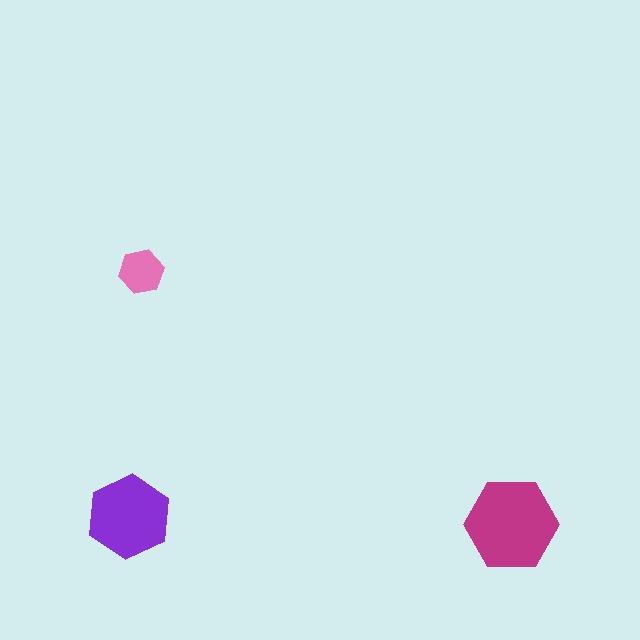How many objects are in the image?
There are 3 objects in the image.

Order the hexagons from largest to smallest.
the magenta one, the purple one, the pink one.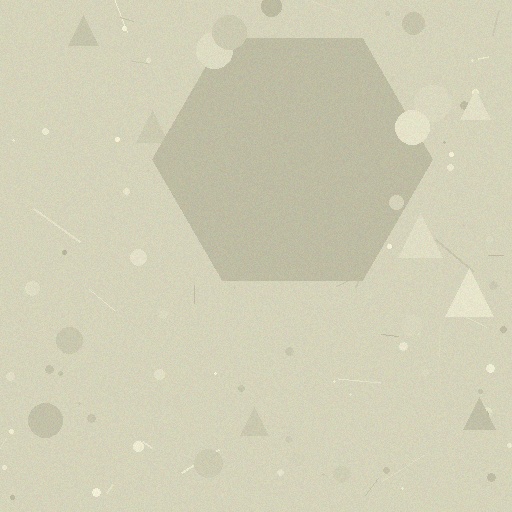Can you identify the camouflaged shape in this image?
The camouflaged shape is a hexagon.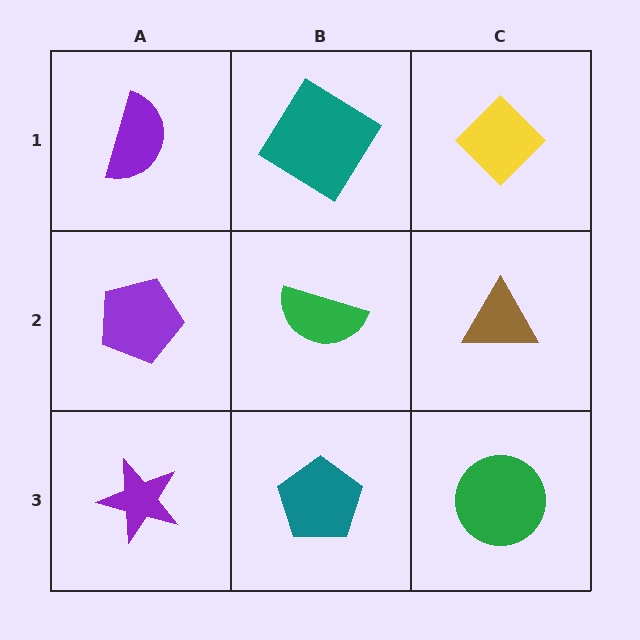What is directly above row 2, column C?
A yellow diamond.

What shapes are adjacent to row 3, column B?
A green semicircle (row 2, column B), a purple star (row 3, column A), a green circle (row 3, column C).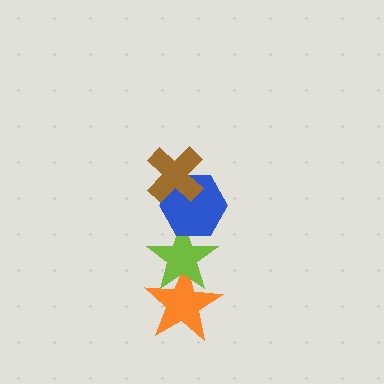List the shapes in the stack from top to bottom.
From top to bottom: the brown cross, the blue hexagon, the lime star, the orange star.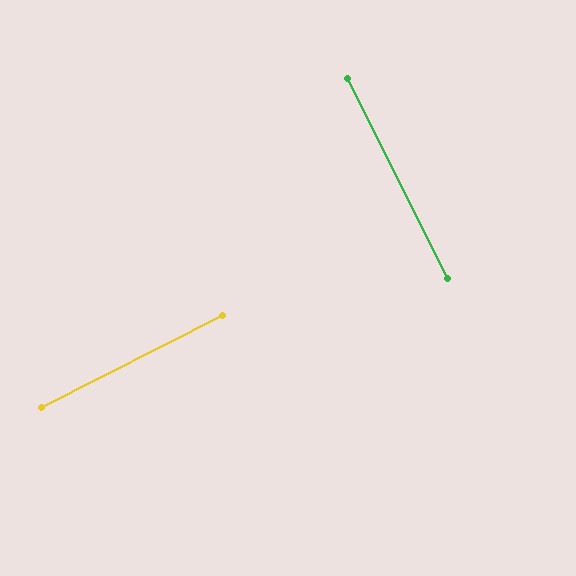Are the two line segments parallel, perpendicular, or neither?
Perpendicular — they meet at approximately 90°.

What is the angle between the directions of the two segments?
Approximately 90 degrees.